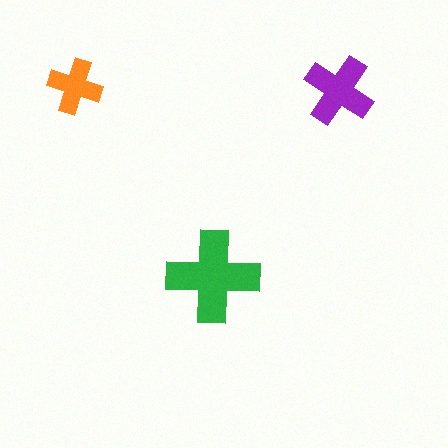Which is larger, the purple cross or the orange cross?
The purple one.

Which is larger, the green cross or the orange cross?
The green one.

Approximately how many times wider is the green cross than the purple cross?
About 1.5 times wider.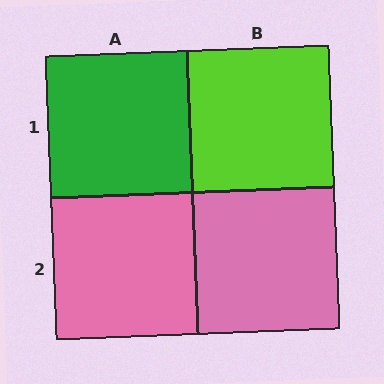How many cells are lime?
1 cell is lime.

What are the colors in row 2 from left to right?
Pink, pink.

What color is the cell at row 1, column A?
Green.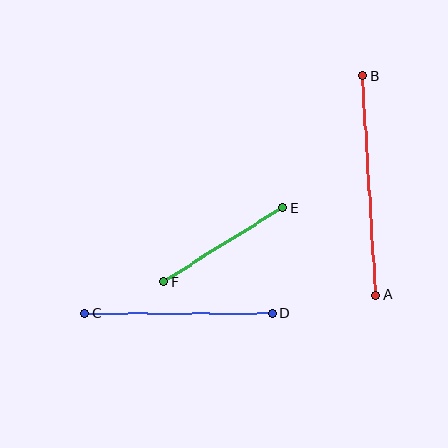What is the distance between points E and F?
The distance is approximately 140 pixels.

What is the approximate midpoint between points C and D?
The midpoint is at approximately (179, 314) pixels.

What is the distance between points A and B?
The distance is approximately 219 pixels.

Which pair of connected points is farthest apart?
Points A and B are farthest apart.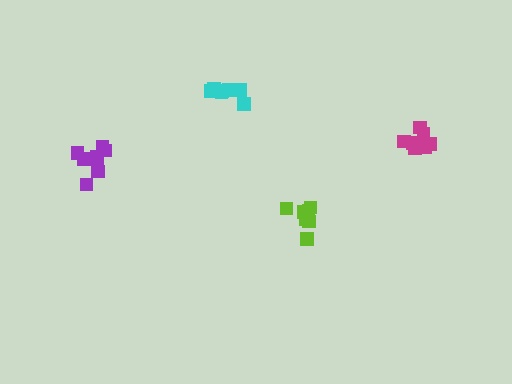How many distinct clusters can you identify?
There are 4 distinct clusters.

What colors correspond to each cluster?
The clusters are colored: lime, magenta, cyan, purple.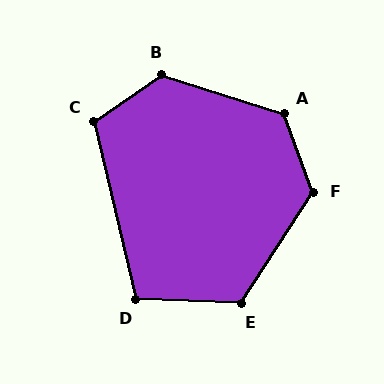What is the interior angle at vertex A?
Approximately 128 degrees (obtuse).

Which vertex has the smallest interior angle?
D, at approximately 105 degrees.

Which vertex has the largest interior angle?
B, at approximately 128 degrees.